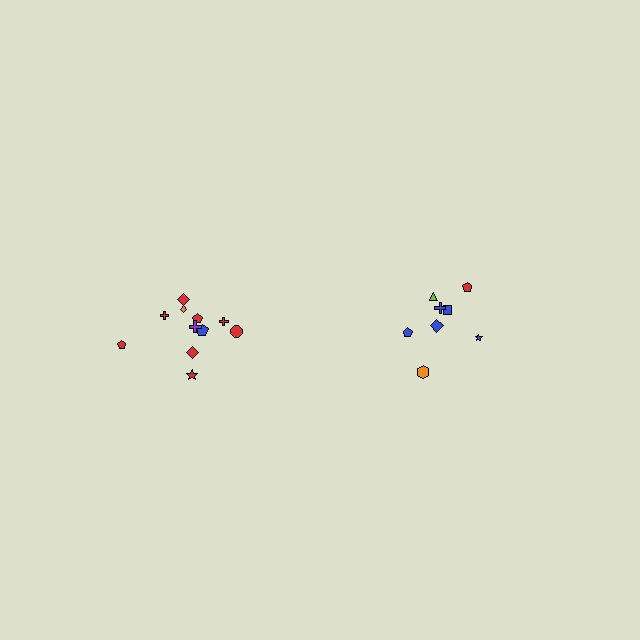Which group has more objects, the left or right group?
The left group.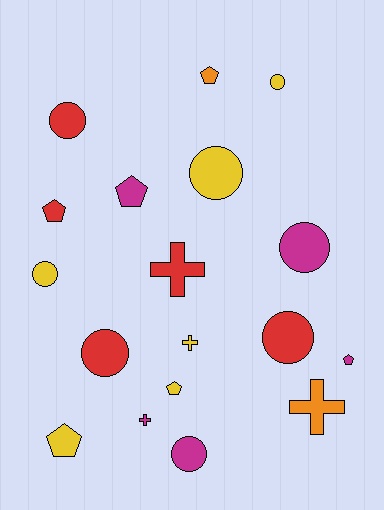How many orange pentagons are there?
There is 1 orange pentagon.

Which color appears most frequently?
Yellow, with 6 objects.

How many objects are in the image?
There are 18 objects.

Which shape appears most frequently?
Circle, with 8 objects.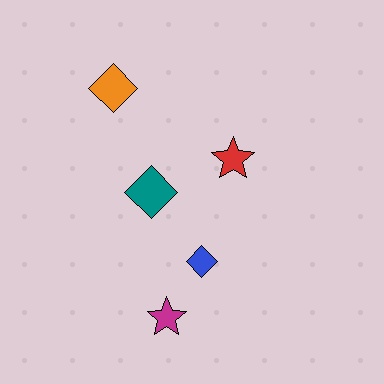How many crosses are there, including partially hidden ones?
There are no crosses.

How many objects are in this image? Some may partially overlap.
There are 5 objects.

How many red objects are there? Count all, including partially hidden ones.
There is 1 red object.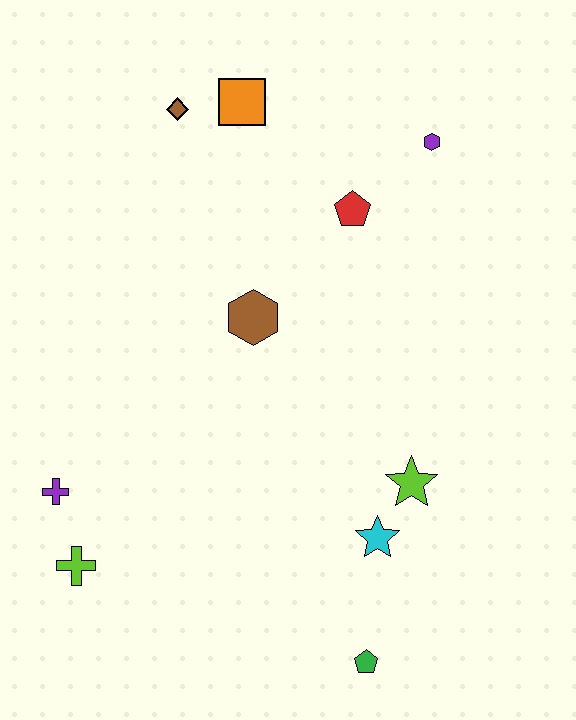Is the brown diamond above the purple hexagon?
Yes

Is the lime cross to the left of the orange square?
Yes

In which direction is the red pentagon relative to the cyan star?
The red pentagon is above the cyan star.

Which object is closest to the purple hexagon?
The red pentagon is closest to the purple hexagon.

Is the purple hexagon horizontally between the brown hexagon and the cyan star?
No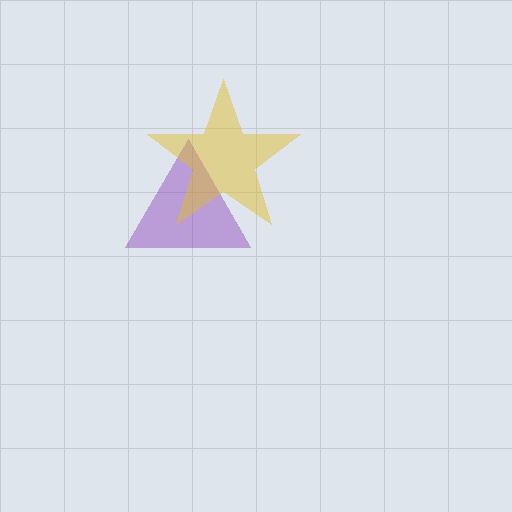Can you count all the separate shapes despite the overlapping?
Yes, there are 2 separate shapes.